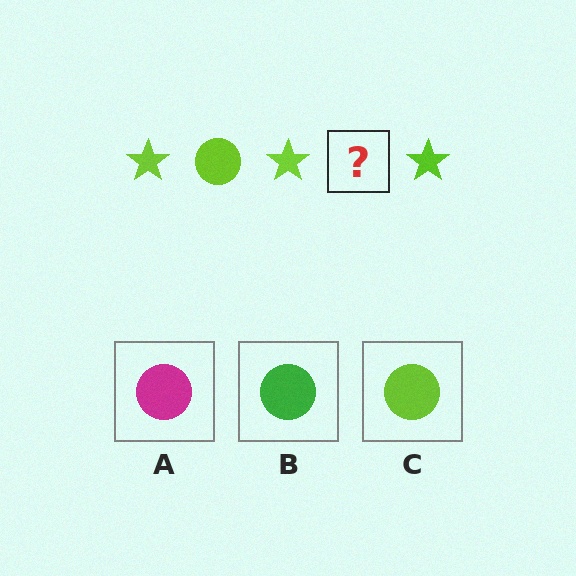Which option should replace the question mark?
Option C.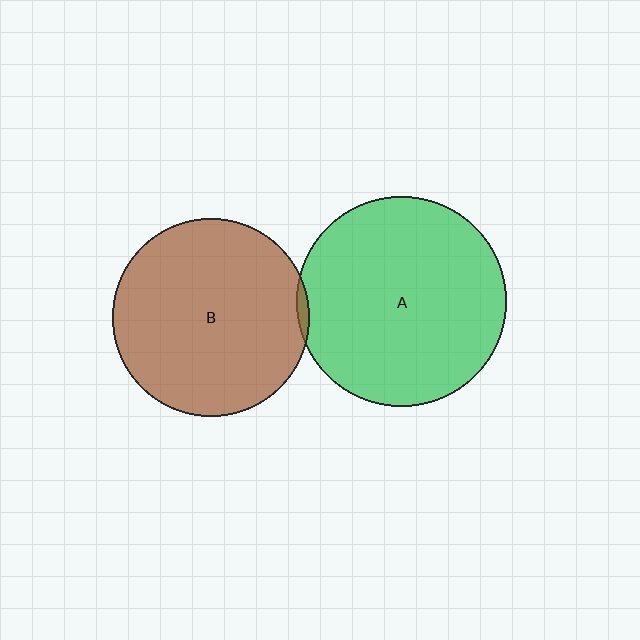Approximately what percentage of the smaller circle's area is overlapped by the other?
Approximately 5%.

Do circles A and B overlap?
Yes.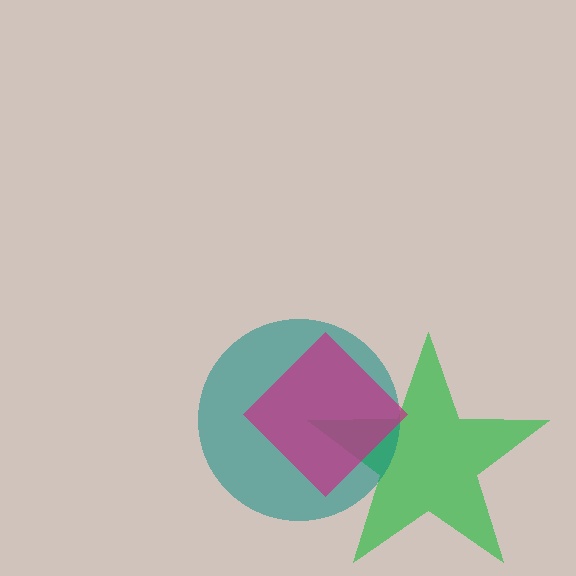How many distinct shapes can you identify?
There are 3 distinct shapes: a green star, a teal circle, a magenta diamond.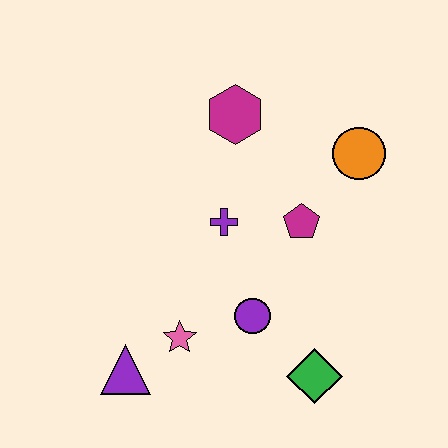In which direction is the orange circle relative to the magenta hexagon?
The orange circle is to the right of the magenta hexagon.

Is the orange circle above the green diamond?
Yes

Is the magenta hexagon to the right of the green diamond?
No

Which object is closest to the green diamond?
The purple circle is closest to the green diamond.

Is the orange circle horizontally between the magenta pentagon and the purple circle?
No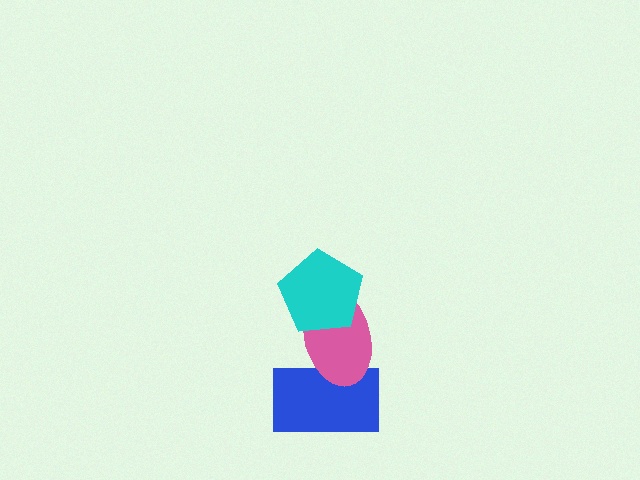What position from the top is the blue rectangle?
The blue rectangle is 3rd from the top.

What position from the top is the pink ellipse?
The pink ellipse is 2nd from the top.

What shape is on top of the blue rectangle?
The pink ellipse is on top of the blue rectangle.